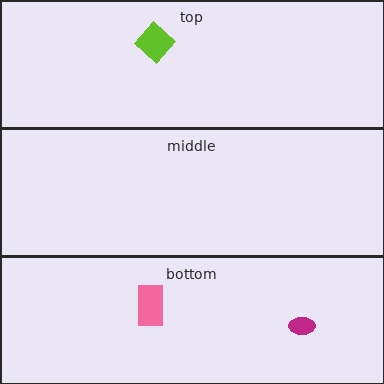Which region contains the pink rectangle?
The bottom region.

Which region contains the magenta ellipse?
The bottom region.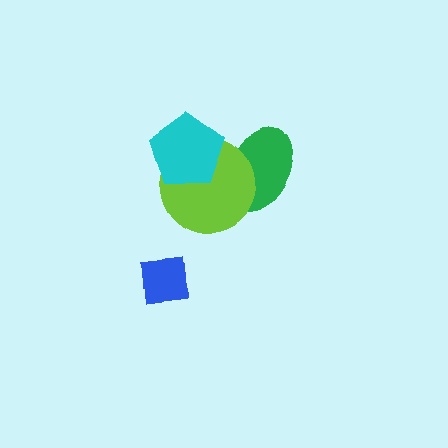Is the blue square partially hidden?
No, no other shape covers it.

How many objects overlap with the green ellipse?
1 object overlaps with the green ellipse.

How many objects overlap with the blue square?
0 objects overlap with the blue square.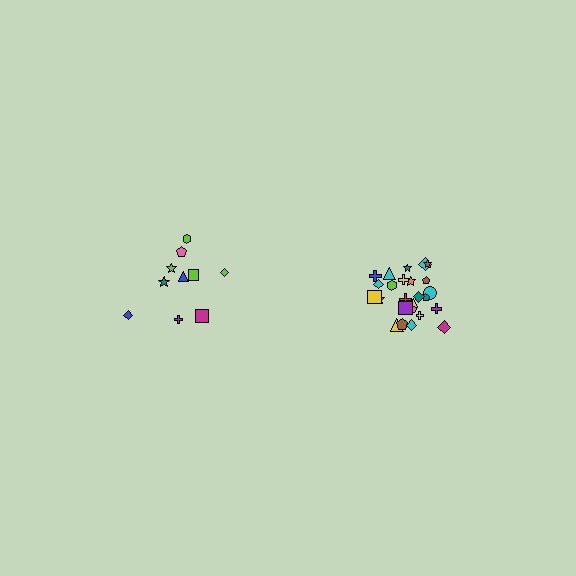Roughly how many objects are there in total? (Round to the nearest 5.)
Roughly 35 objects in total.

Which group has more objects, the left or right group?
The right group.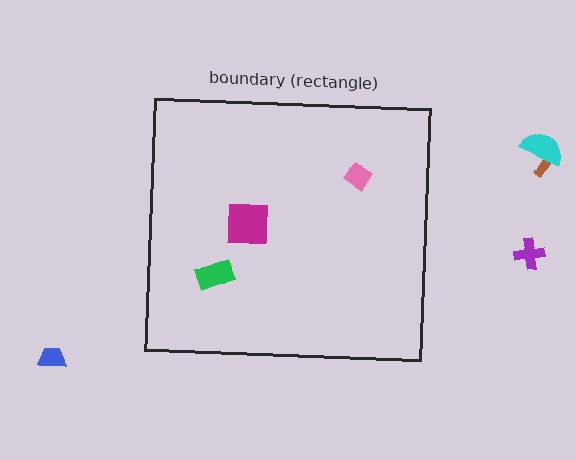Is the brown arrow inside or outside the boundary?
Outside.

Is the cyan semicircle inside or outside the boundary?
Outside.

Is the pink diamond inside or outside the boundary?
Inside.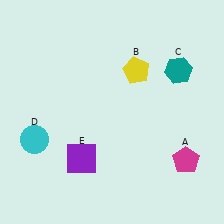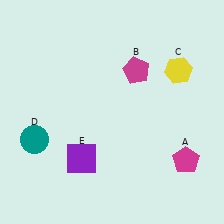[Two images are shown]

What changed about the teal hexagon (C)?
In Image 1, C is teal. In Image 2, it changed to yellow.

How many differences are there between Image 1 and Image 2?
There are 3 differences between the two images.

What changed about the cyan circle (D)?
In Image 1, D is cyan. In Image 2, it changed to teal.